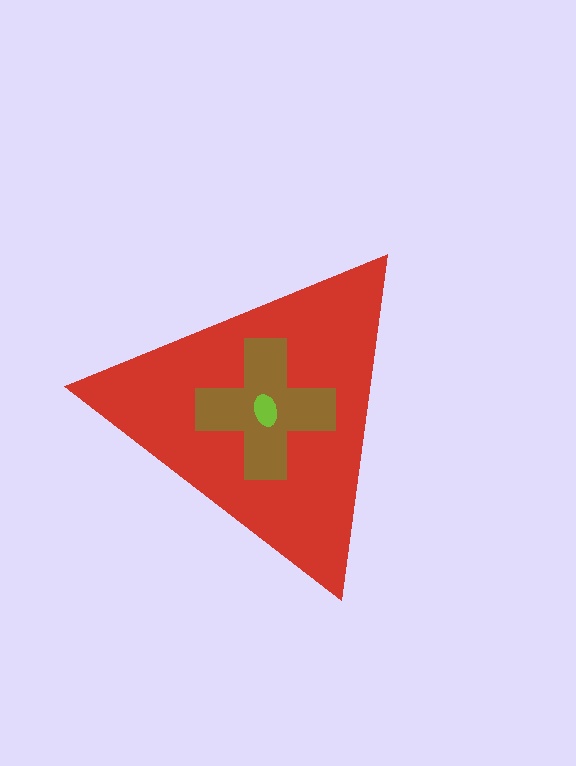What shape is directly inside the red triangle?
The brown cross.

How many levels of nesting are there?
3.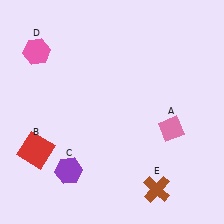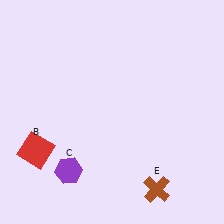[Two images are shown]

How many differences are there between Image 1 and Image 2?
There are 2 differences between the two images.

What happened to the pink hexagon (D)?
The pink hexagon (D) was removed in Image 2. It was in the top-left area of Image 1.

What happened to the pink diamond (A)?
The pink diamond (A) was removed in Image 2. It was in the bottom-right area of Image 1.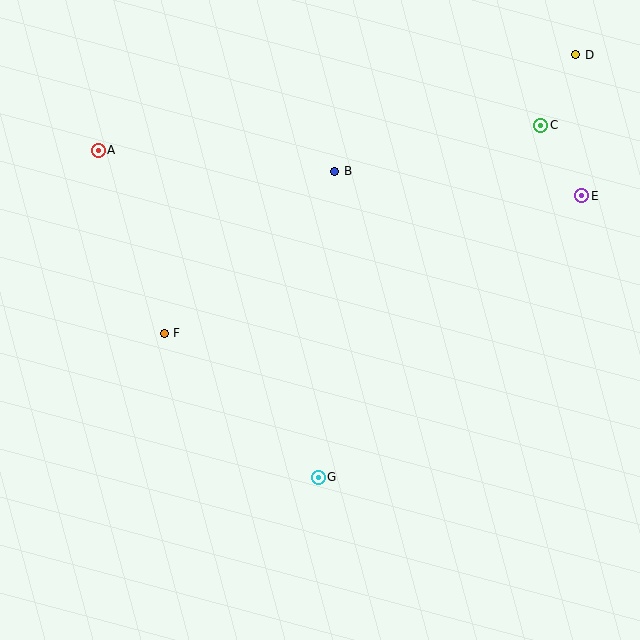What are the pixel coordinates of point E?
Point E is at (582, 196).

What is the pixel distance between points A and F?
The distance between A and F is 195 pixels.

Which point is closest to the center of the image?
Point B at (335, 171) is closest to the center.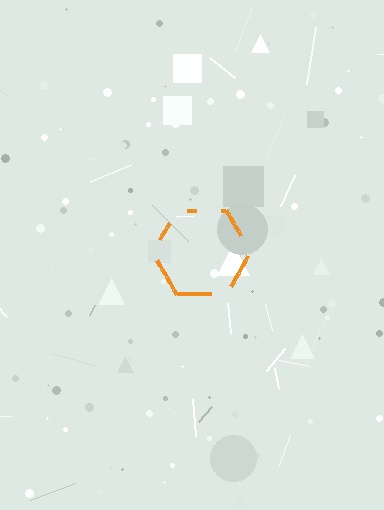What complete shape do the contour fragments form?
The contour fragments form a hexagon.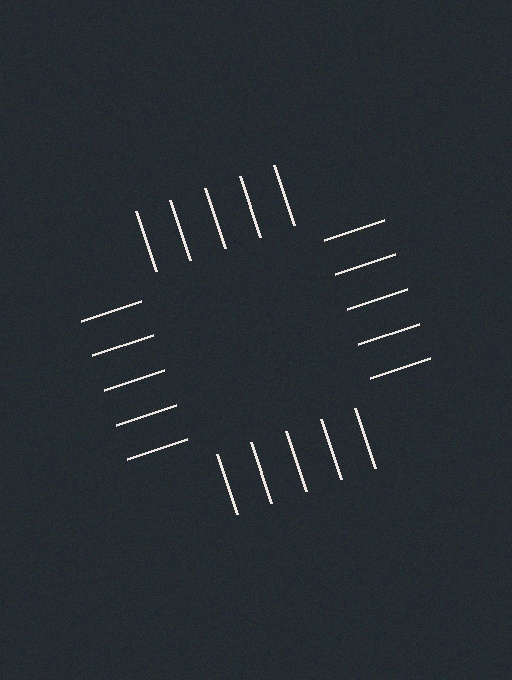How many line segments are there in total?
20 — 5 along each of the 4 edges.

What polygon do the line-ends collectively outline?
An illusory square — the line segments terminate on its edges but no continuous stroke is drawn.